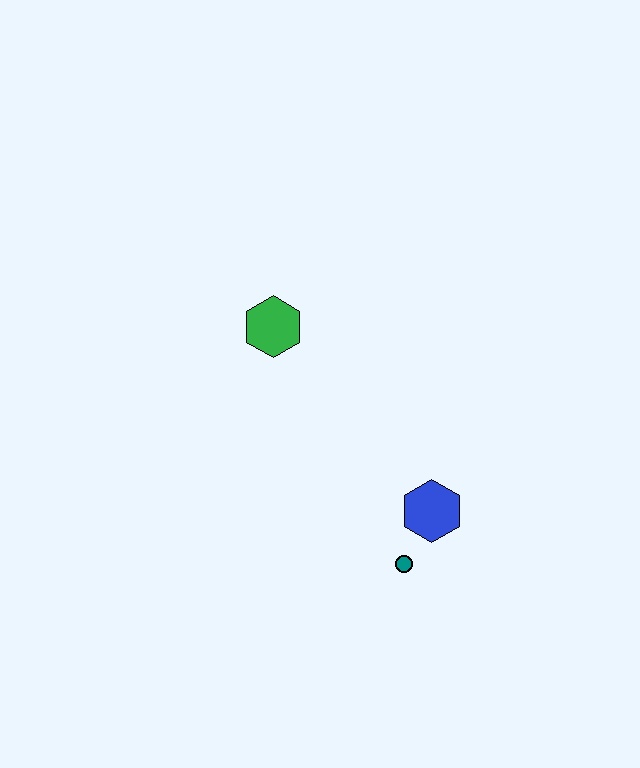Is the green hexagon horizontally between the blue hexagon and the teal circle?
No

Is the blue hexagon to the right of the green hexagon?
Yes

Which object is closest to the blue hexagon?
The teal circle is closest to the blue hexagon.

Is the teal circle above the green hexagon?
No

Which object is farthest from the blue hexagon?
The green hexagon is farthest from the blue hexagon.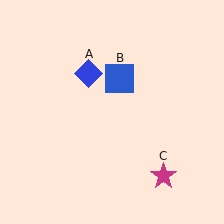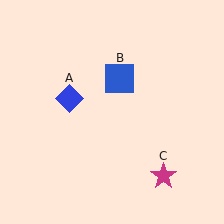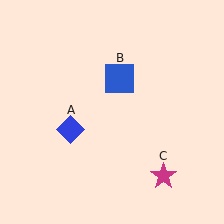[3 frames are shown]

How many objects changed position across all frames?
1 object changed position: blue diamond (object A).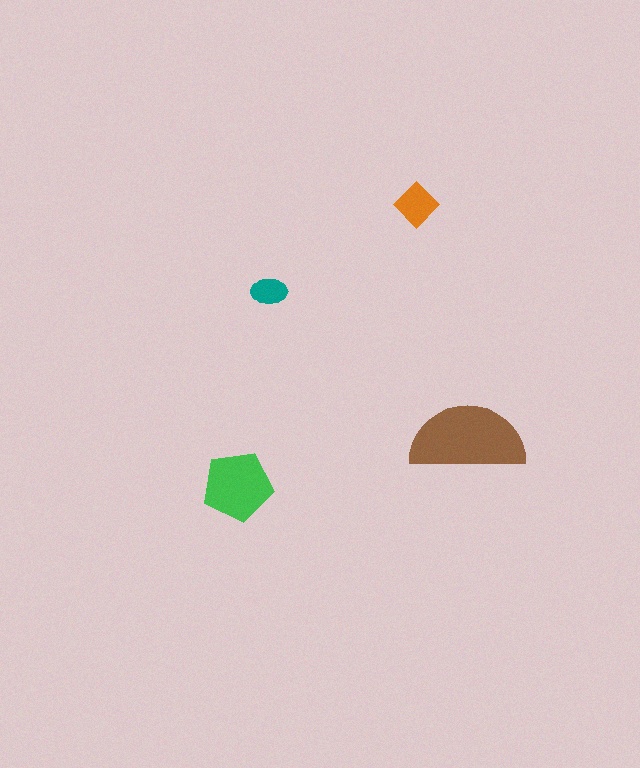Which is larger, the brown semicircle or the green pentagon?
The brown semicircle.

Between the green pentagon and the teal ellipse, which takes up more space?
The green pentagon.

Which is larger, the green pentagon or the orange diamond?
The green pentagon.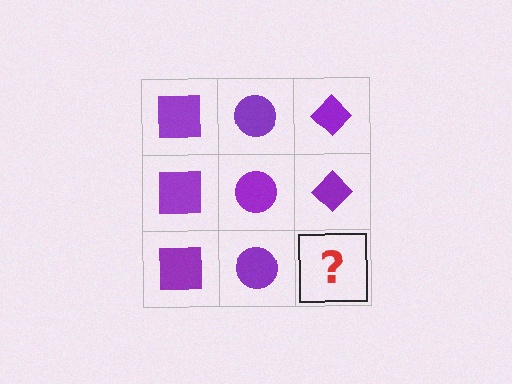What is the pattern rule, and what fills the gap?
The rule is that each column has a consistent shape. The gap should be filled with a purple diamond.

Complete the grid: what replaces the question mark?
The question mark should be replaced with a purple diamond.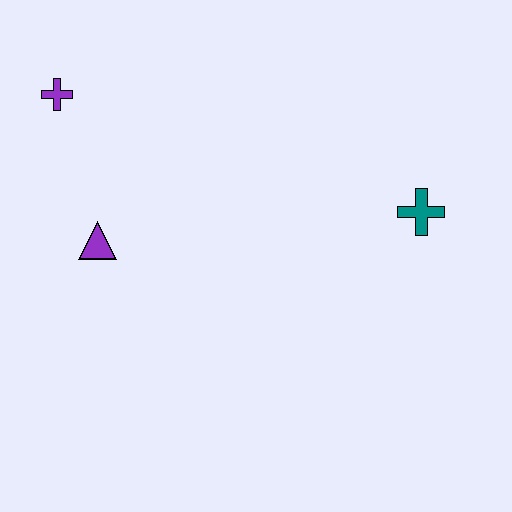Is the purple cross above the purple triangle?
Yes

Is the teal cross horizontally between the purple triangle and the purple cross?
No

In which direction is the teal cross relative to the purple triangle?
The teal cross is to the right of the purple triangle.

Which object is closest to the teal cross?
The purple triangle is closest to the teal cross.